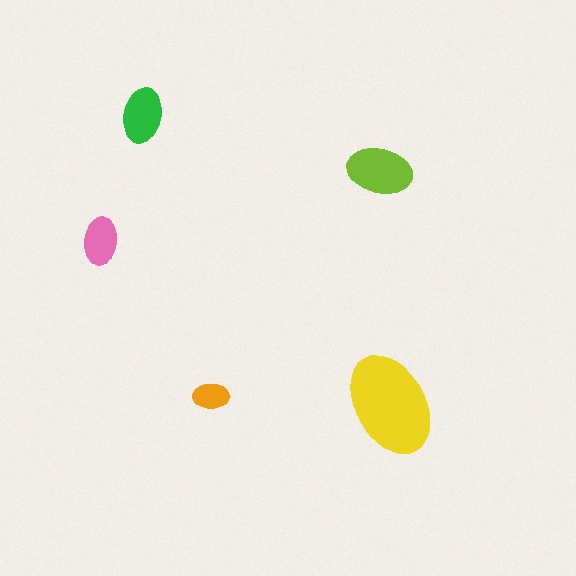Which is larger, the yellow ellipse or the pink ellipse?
The yellow one.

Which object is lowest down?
The yellow ellipse is bottommost.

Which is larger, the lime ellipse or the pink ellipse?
The lime one.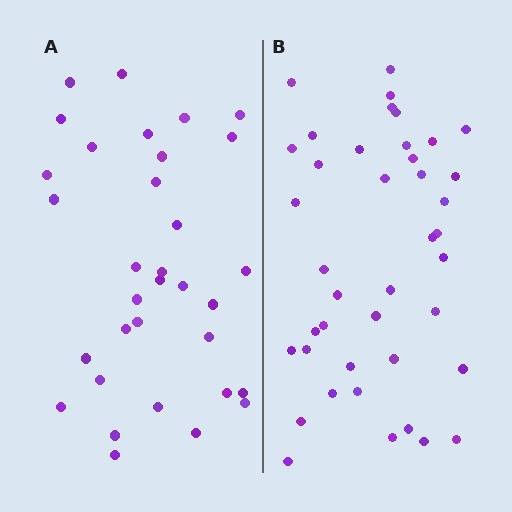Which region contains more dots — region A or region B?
Region B (the right region) has more dots.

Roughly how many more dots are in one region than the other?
Region B has roughly 8 or so more dots than region A.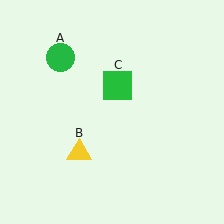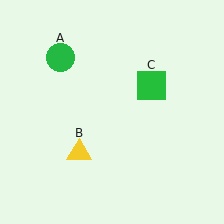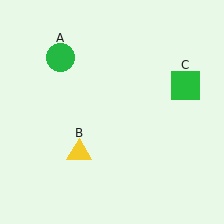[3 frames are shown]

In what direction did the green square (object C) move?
The green square (object C) moved right.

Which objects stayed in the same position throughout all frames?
Green circle (object A) and yellow triangle (object B) remained stationary.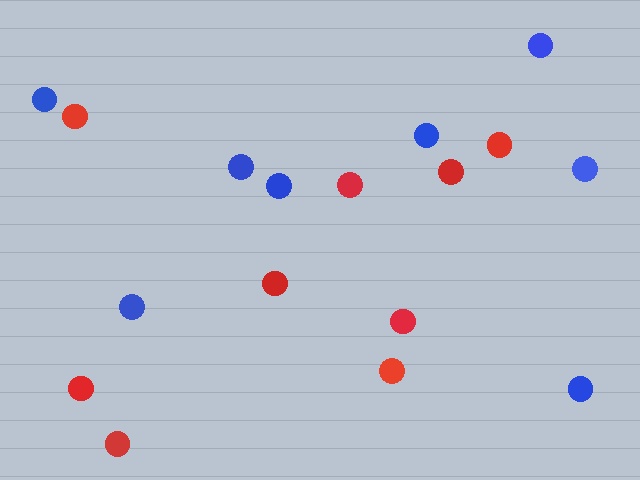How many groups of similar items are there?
There are 2 groups: one group of red circles (9) and one group of blue circles (8).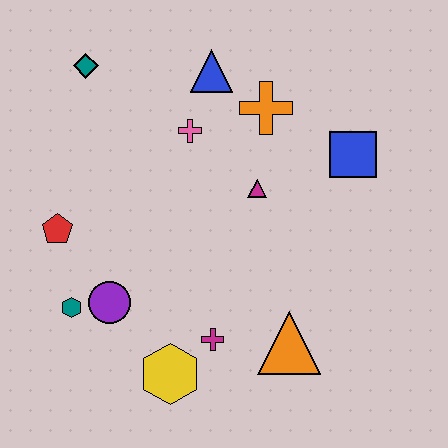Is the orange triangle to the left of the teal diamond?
No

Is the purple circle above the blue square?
No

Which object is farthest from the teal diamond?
The orange triangle is farthest from the teal diamond.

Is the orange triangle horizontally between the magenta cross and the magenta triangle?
No